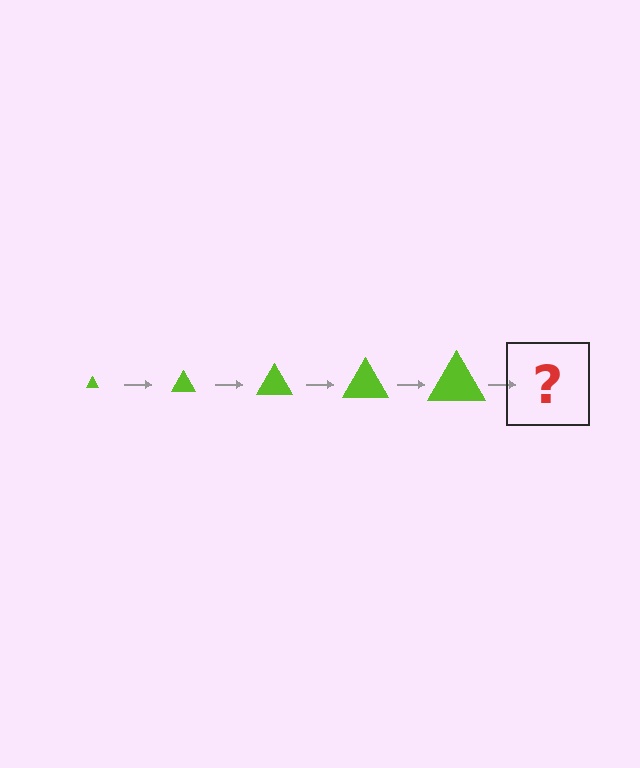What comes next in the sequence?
The next element should be a lime triangle, larger than the previous one.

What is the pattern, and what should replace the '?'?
The pattern is that the triangle gets progressively larger each step. The '?' should be a lime triangle, larger than the previous one.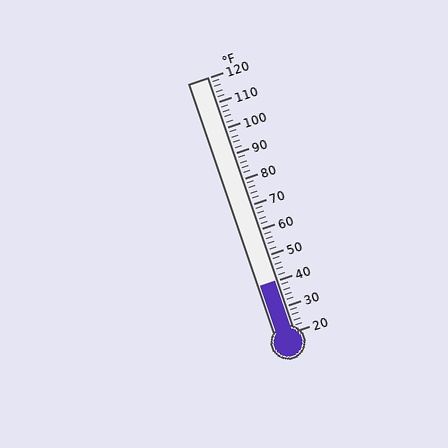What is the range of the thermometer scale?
The thermometer scale ranges from 20°F to 120°F.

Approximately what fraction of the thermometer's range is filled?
The thermometer is filled to approximately 20% of its range.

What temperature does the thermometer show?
The thermometer shows approximately 40°F.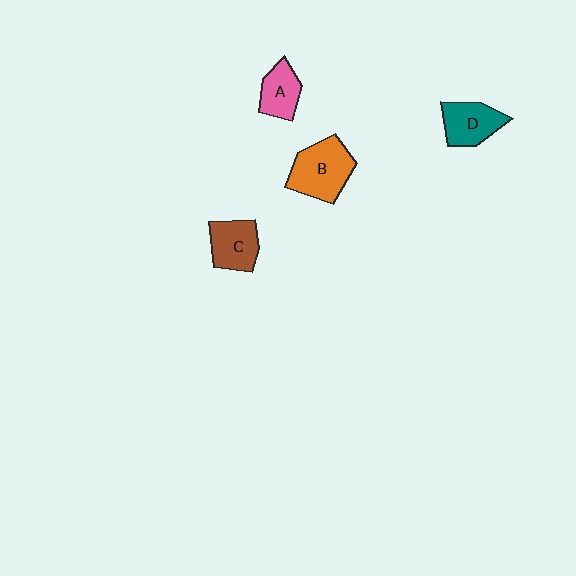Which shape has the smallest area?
Shape A (pink).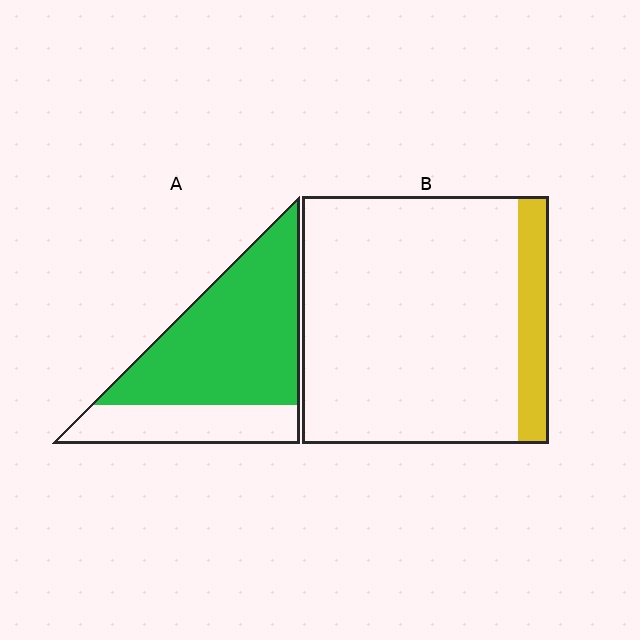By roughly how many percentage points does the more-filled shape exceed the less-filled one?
By roughly 60 percentage points (A over B).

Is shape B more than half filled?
No.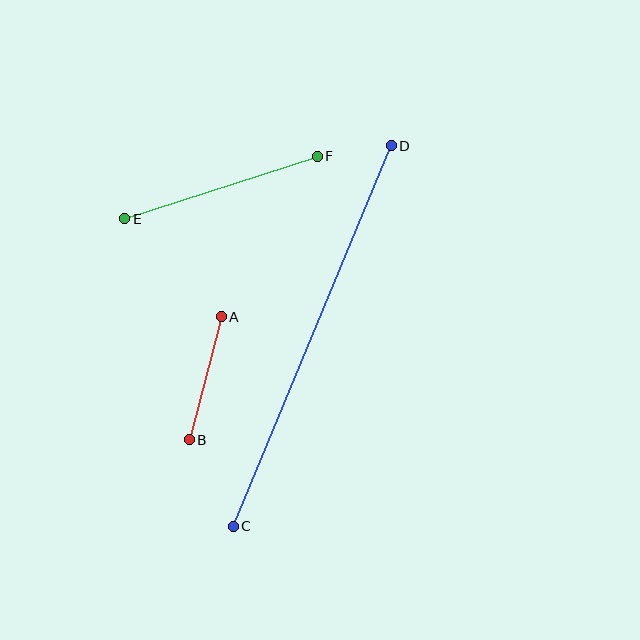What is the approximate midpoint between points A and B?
The midpoint is at approximately (205, 378) pixels.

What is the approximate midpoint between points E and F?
The midpoint is at approximately (221, 188) pixels.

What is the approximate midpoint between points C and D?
The midpoint is at approximately (312, 336) pixels.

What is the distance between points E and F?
The distance is approximately 202 pixels.